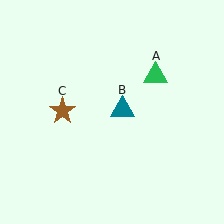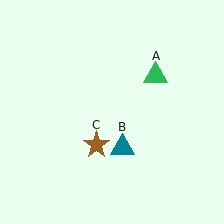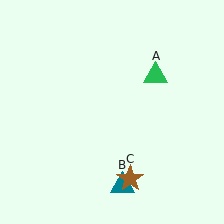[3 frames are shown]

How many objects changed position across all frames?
2 objects changed position: teal triangle (object B), brown star (object C).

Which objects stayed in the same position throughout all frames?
Green triangle (object A) remained stationary.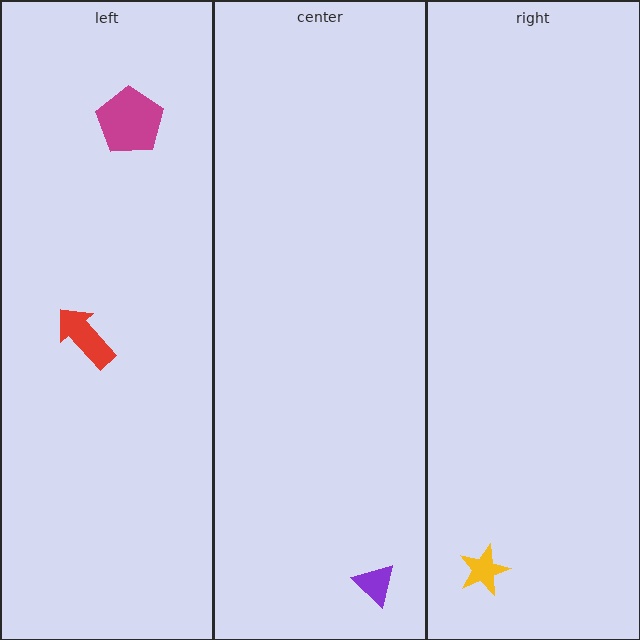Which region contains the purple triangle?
The center region.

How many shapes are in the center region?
1.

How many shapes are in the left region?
2.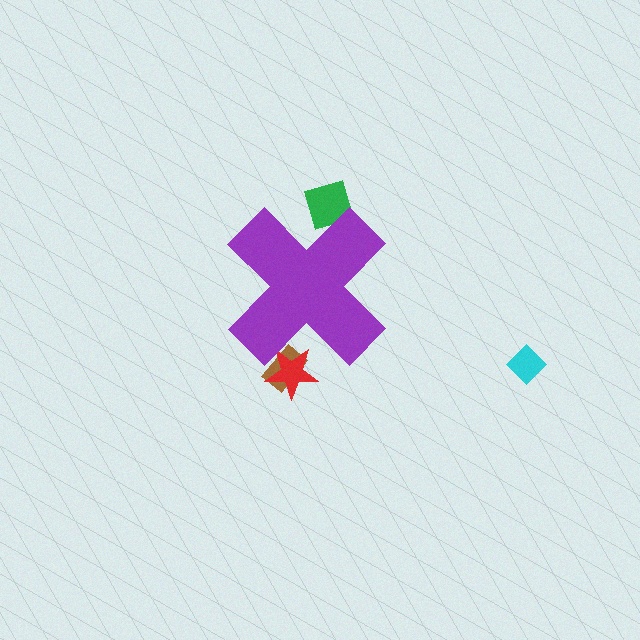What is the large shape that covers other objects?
A purple cross.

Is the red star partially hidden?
Yes, the red star is partially hidden behind the purple cross.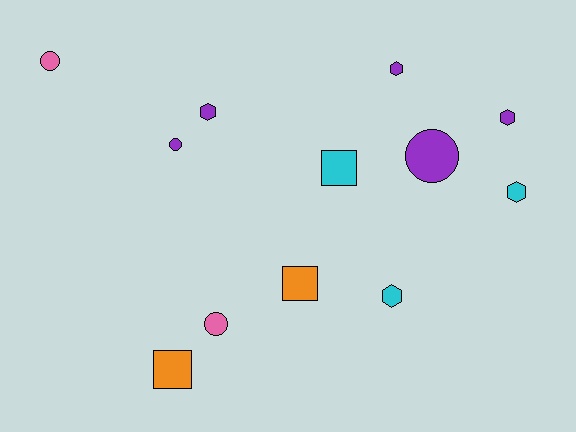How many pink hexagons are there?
There are no pink hexagons.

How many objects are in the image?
There are 12 objects.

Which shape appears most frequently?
Hexagon, with 5 objects.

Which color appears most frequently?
Purple, with 5 objects.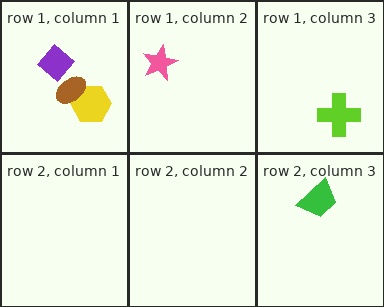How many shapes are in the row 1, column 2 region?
1.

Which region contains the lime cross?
The row 1, column 3 region.